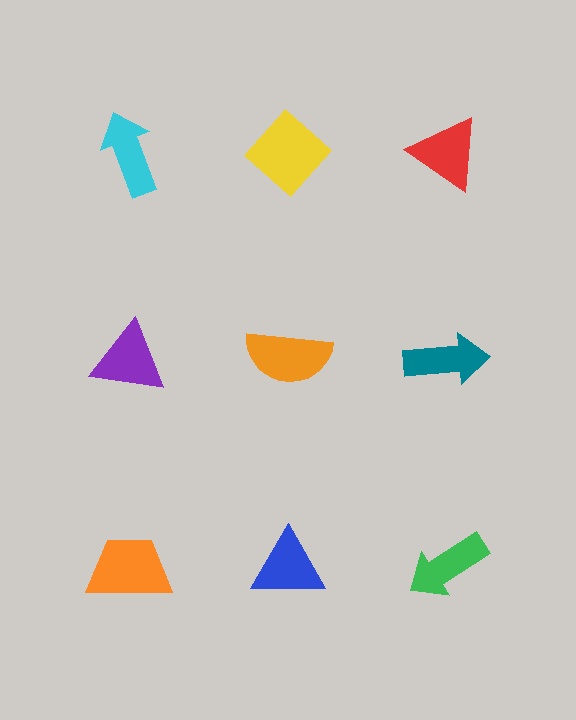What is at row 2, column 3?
A teal arrow.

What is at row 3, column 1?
An orange trapezoid.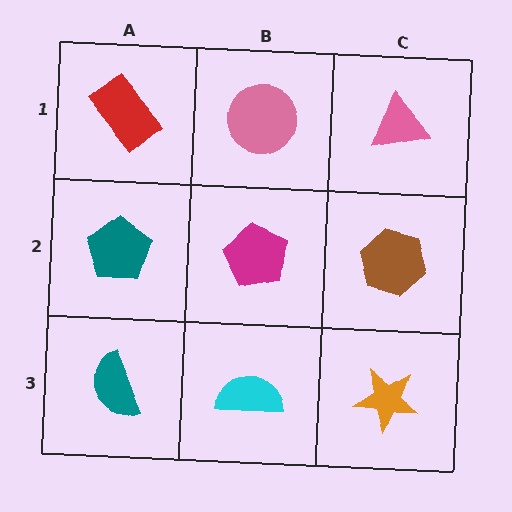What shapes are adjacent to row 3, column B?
A magenta pentagon (row 2, column B), a teal semicircle (row 3, column A), an orange star (row 3, column C).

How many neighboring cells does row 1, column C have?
2.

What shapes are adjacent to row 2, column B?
A pink circle (row 1, column B), a cyan semicircle (row 3, column B), a teal pentagon (row 2, column A), a brown hexagon (row 2, column C).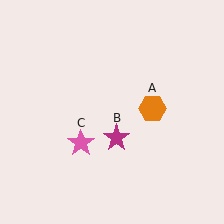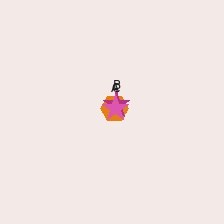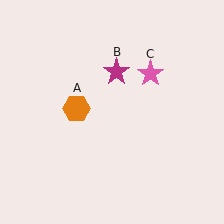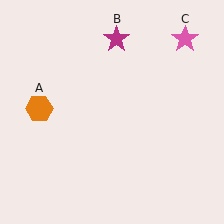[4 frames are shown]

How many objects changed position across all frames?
3 objects changed position: orange hexagon (object A), magenta star (object B), pink star (object C).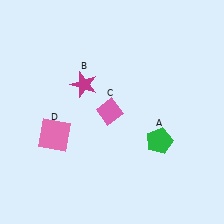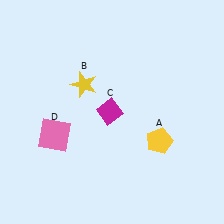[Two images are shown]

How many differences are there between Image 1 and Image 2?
There are 3 differences between the two images.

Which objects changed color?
A changed from green to yellow. B changed from magenta to yellow. C changed from pink to magenta.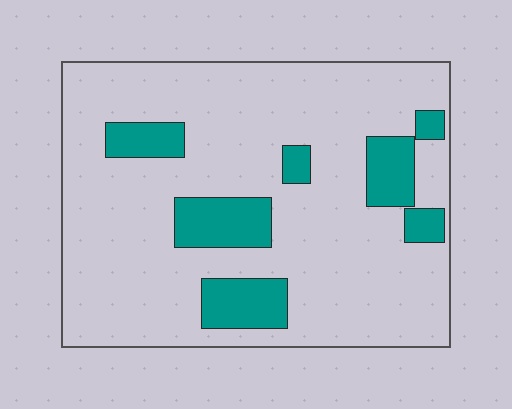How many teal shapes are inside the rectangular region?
7.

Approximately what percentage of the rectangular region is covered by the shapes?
Approximately 15%.